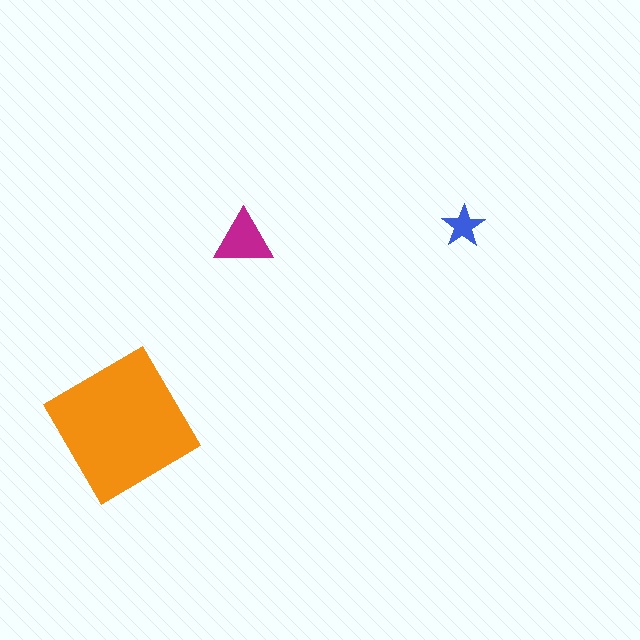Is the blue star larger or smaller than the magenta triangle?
Smaller.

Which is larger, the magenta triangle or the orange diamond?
The orange diamond.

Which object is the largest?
The orange diamond.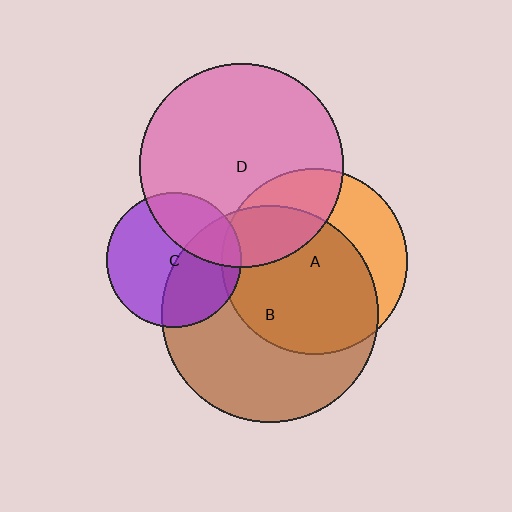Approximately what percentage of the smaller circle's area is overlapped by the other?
Approximately 65%.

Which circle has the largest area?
Circle B (brown).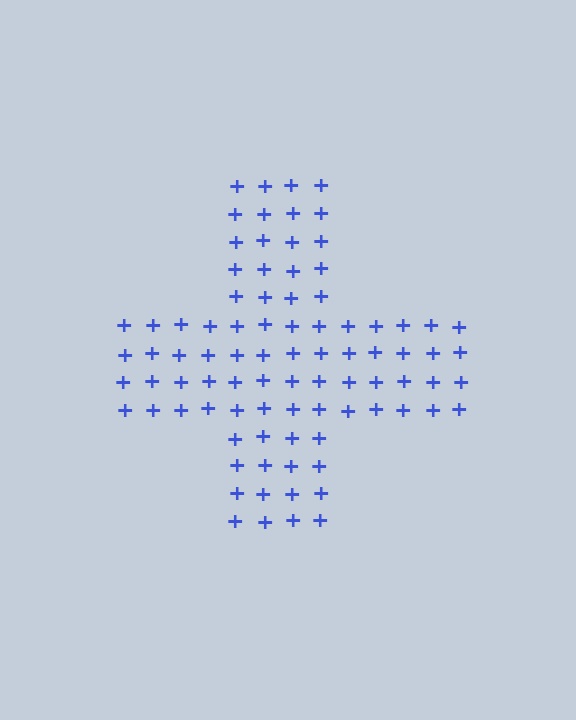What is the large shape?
The large shape is a cross.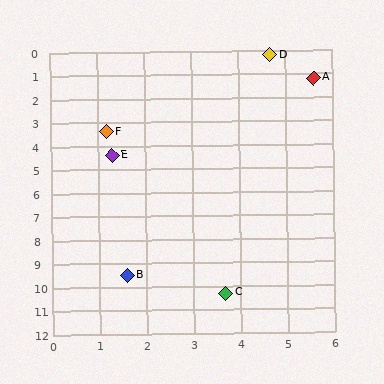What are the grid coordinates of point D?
Point D is at approximately (4.7, 0.2).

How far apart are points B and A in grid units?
Points B and A are about 9.2 grid units apart.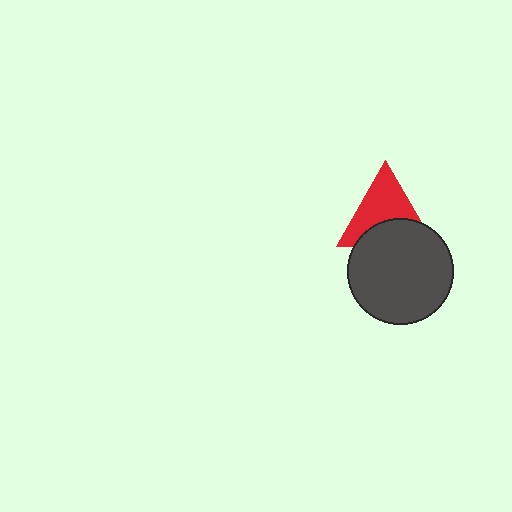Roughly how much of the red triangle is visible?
About half of it is visible (roughly 59%).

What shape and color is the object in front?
The object in front is a dark gray circle.